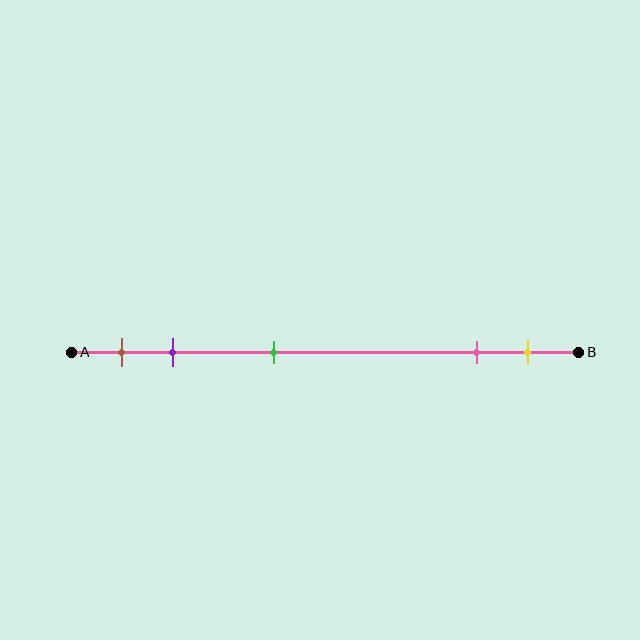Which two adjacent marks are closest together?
The pink and yellow marks are the closest adjacent pair.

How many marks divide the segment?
There are 5 marks dividing the segment.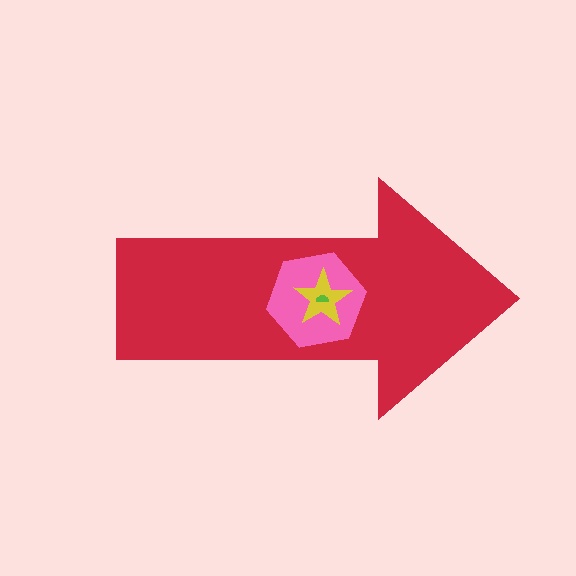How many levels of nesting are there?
4.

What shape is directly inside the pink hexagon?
The yellow star.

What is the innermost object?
The lime semicircle.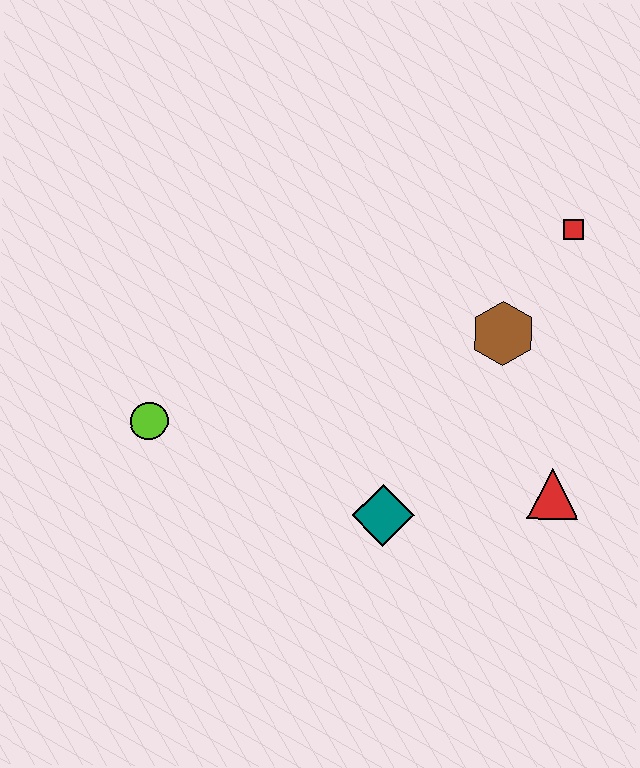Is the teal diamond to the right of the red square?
No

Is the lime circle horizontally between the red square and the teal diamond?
No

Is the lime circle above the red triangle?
Yes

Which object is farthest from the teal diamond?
The red square is farthest from the teal diamond.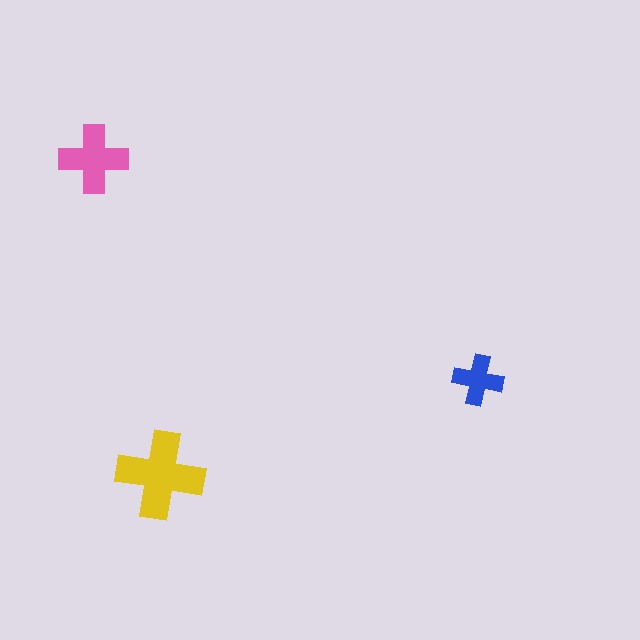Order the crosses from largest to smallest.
the yellow one, the pink one, the blue one.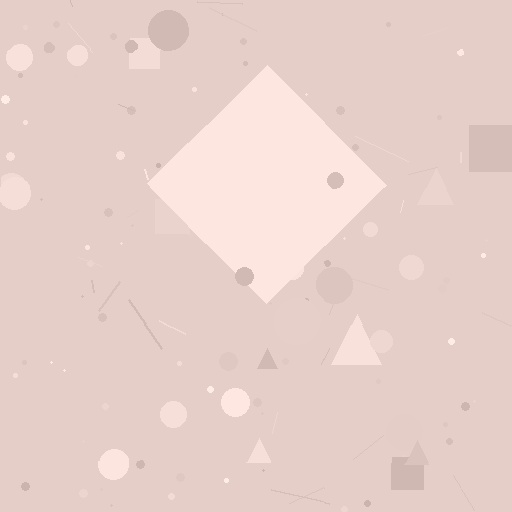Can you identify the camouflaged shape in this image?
The camouflaged shape is a diamond.